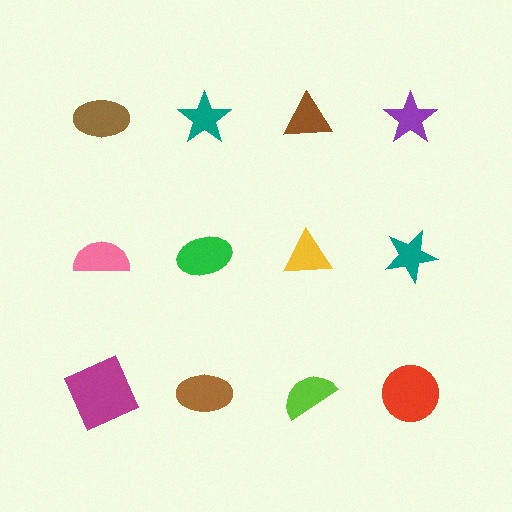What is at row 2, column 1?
A pink semicircle.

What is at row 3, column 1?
A magenta square.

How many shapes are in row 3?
4 shapes.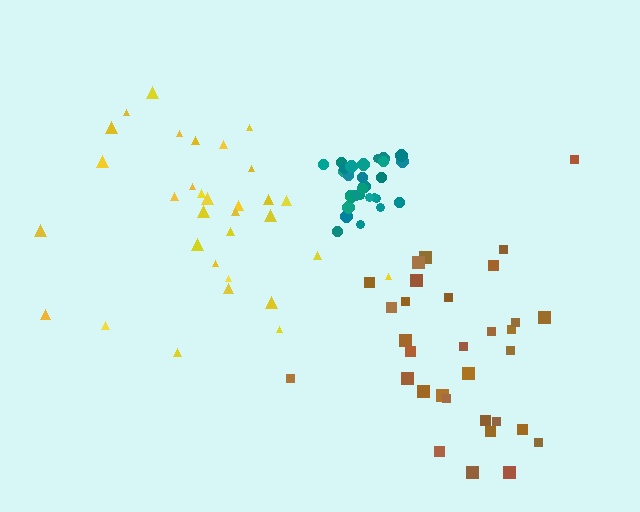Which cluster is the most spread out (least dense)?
Yellow.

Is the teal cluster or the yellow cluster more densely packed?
Teal.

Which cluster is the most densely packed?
Teal.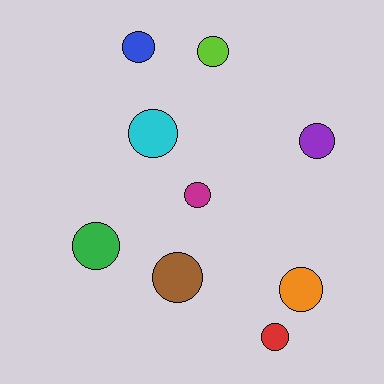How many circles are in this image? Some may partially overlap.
There are 9 circles.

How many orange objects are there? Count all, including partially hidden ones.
There is 1 orange object.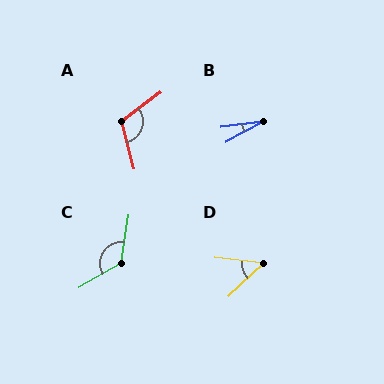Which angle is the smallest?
B, at approximately 21 degrees.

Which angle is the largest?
C, at approximately 129 degrees.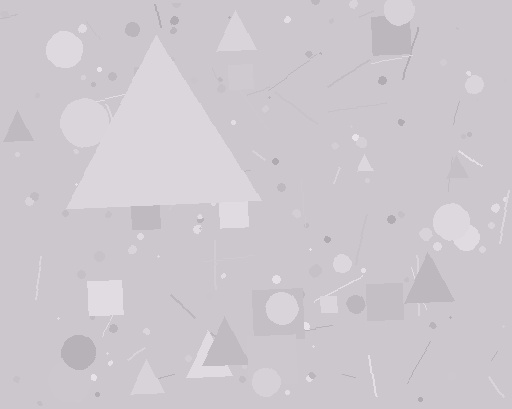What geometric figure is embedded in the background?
A triangle is embedded in the background.